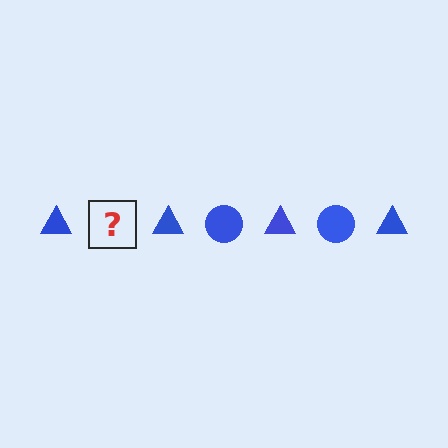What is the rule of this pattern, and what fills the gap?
The rule is that the pattern cycles through triangle, circle shapes in blue. The gap should be filled with a blue circle.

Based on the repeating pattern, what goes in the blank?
The blank should be a blue circle.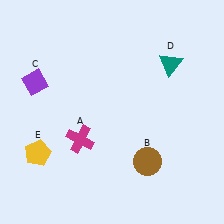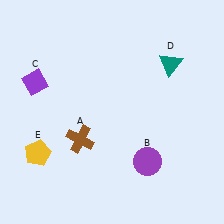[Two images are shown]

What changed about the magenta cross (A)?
In Image 1, A is magenta. In Image 2, it changed to brown.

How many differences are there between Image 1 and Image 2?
There are 2 differences between the two images.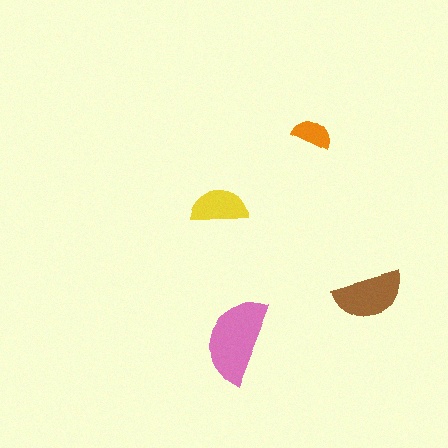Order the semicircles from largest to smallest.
the pink one, the brown one, the yellow one, the orange one.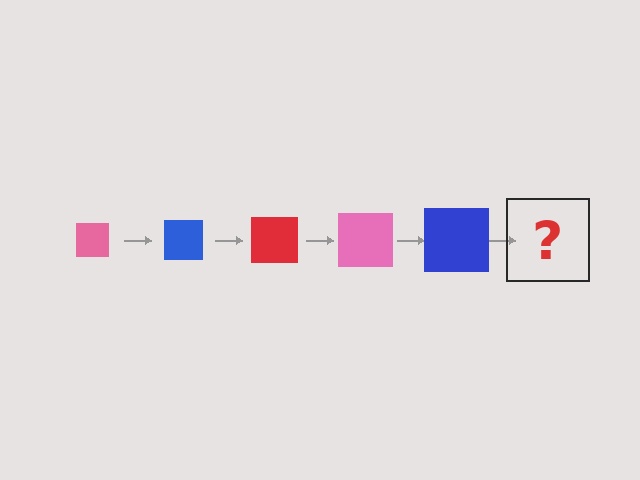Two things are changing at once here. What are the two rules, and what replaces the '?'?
The two rules are that the square grows larger each step and the color cycles through pink, blue, and red. The '?' should be a red square, larger than the previous one.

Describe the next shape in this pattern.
It should be a red square, larger than the previous one.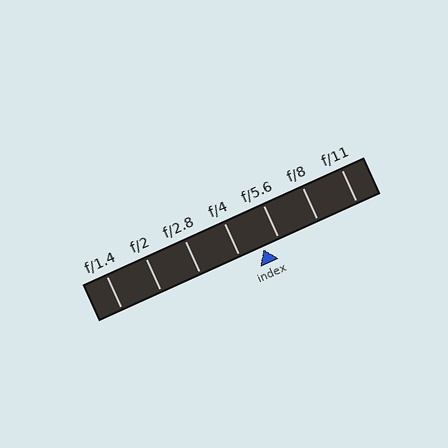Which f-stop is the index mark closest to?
The index mark is closest to f/5.6.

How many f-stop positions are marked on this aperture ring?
There are 7 f-stop positions marked.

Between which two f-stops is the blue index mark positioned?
The index mark is between f/4 and f/5.6.